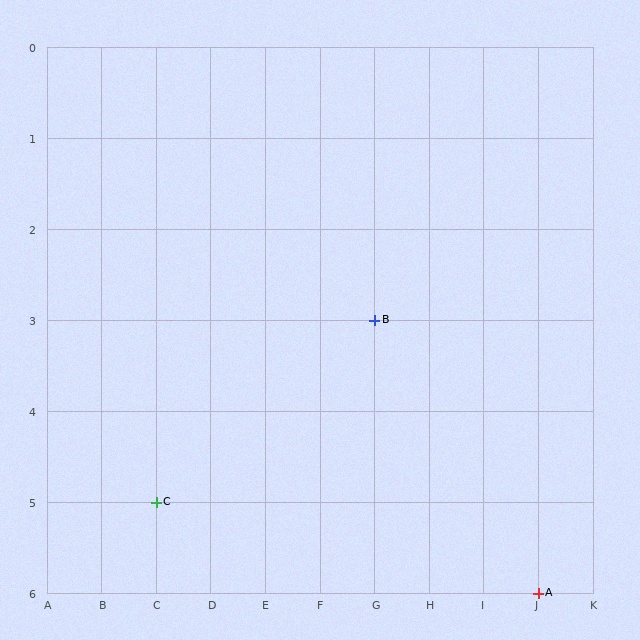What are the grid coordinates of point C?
Point C is at grid coordinates (C, 5).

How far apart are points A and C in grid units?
Points A and C are 7 columns and 1 row apart (about 7.1 grid units diagonally).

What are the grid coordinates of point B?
Point B is at grid coordinates (G, 3).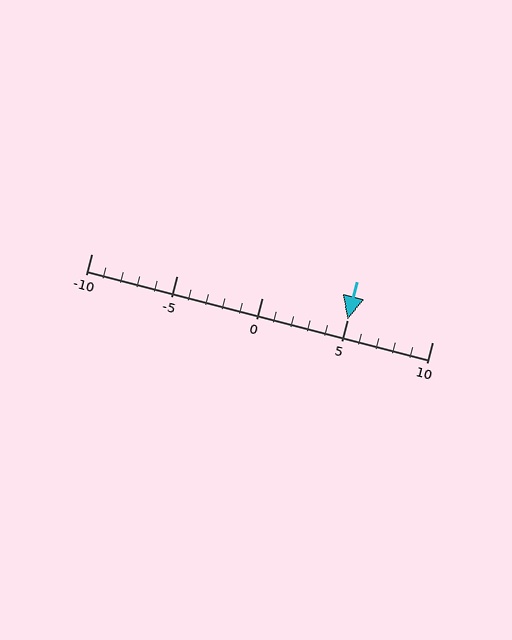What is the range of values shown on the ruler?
The ruler shows values from -10 to 10.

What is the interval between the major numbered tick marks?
The major tick marks are spaced 5 units apart.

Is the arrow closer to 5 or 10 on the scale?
The arrow is closer to 5.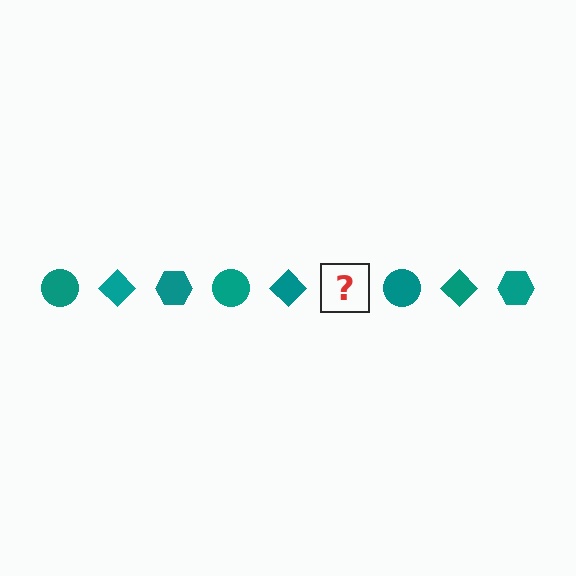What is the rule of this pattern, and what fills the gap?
The rule is that the pattern cycles through circle, diamond, hexagon shapes in teal. The gap should be filled with a teal hexagon.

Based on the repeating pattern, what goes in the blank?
The blank should be a teal hexagon.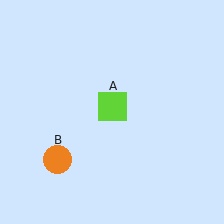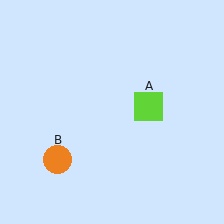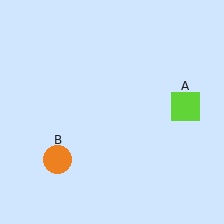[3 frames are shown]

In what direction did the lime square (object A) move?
The lime square (object A) moved right.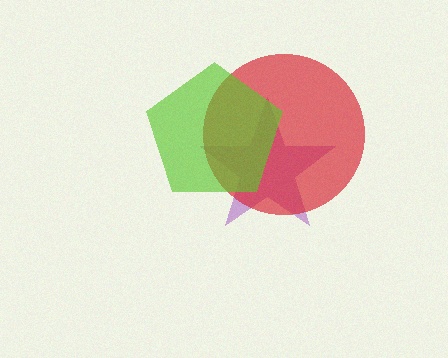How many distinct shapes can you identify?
There are 3 distinct shapes: a purple star, a red circle, a lime pentagon.